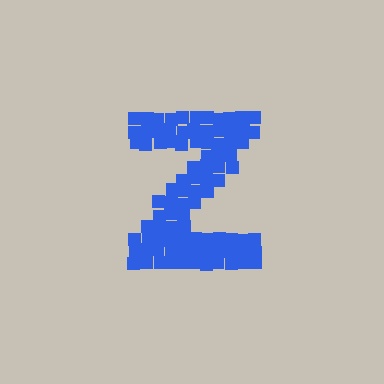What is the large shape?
The large shape is the letter Z.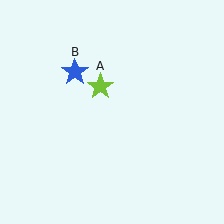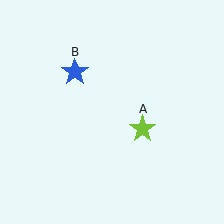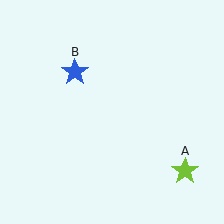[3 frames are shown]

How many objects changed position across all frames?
1 object changed position: lime star (object A).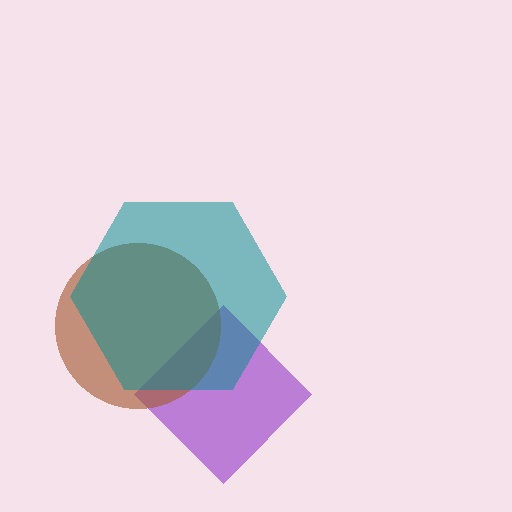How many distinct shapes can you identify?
There are 3 distinct shapes: a purple diamond, a brown circle, a teal hexagon.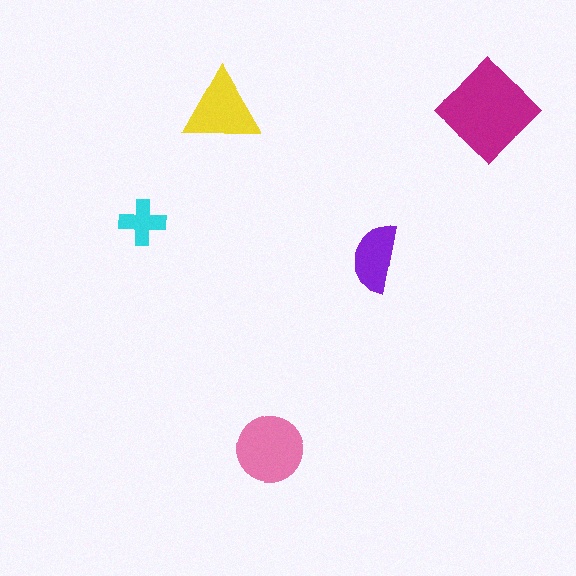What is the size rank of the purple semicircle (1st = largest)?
4th.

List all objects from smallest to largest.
The cyan cross, the purple semicircle, the yellow triangle, the pink circle, the magenta diamond.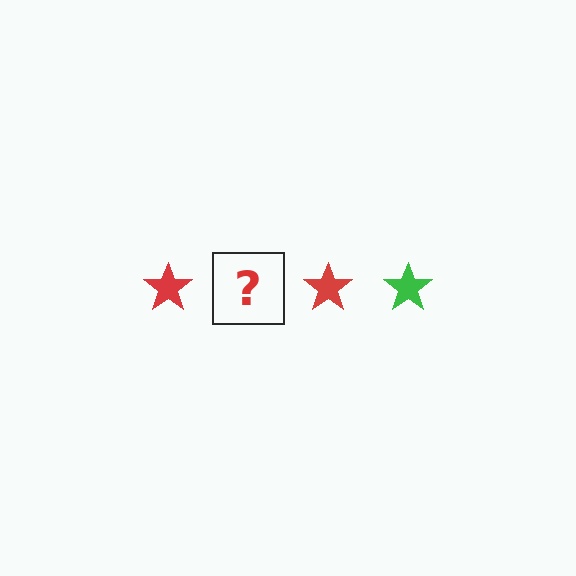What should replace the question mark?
The question mark should be replaced with a green star.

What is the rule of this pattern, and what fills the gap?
The rule is that the pattern cycles through red, green stars. The gap should be filled with a green star.